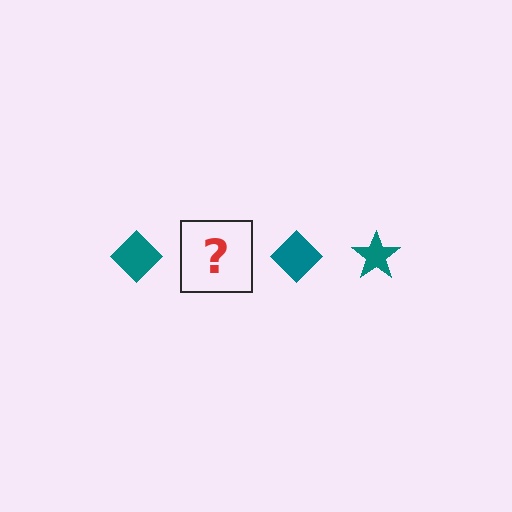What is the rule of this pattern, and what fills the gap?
The rule is that the pattern cycles through diamond, star shapes in teal. The gap should be filled with a teal star.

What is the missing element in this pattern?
The missing element is a teal star.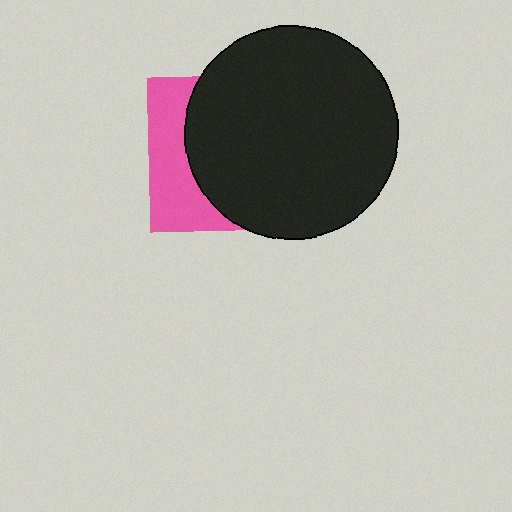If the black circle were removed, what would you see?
You would see the complete pink square.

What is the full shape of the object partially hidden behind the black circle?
The partially hidden object is a pink square.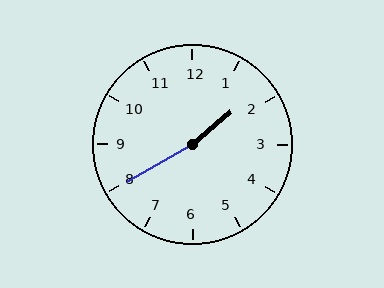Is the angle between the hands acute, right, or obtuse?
It is obtuse.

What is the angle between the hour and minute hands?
Approximately 170 degrees.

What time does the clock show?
1:40.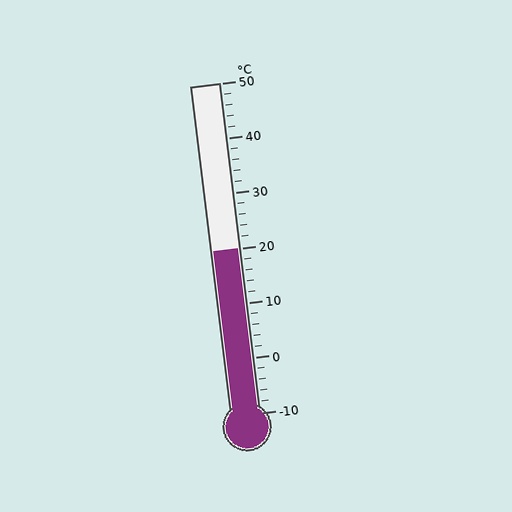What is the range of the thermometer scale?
The thermometer scale ranges from -10°C to 50°C.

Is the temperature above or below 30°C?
The temperature is below 30°C.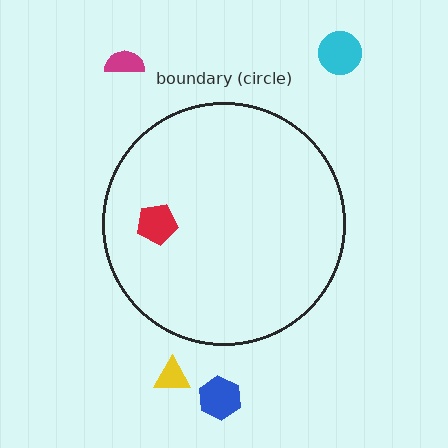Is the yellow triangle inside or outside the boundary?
Outside.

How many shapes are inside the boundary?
1 inside, 4 outside.